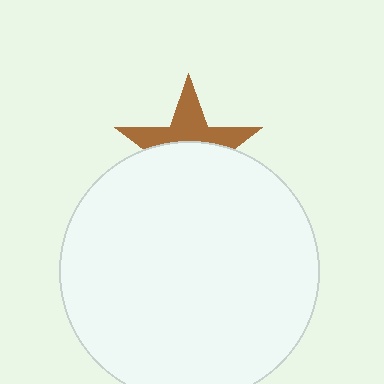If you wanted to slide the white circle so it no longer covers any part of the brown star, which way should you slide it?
Slide it down — that is the most direct way to separate the two shapes.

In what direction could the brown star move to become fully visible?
The brown star could move up. That would shift it out from behind the white circle entirely.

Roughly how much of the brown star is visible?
A small part of it is visible (roughly 44%).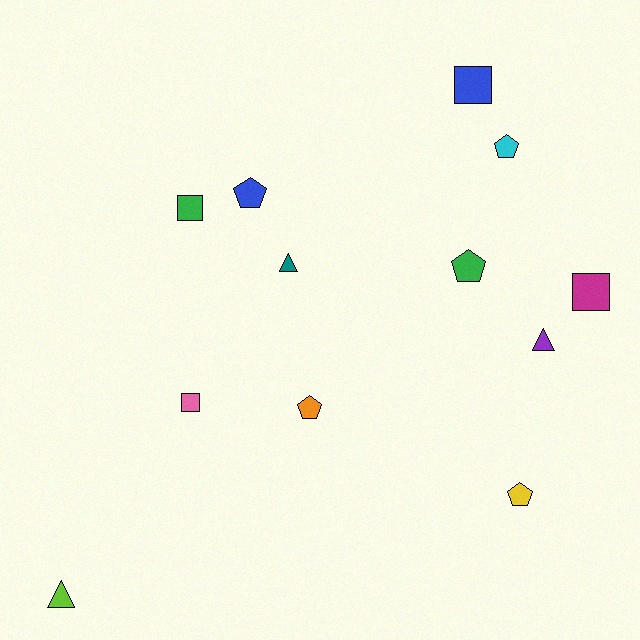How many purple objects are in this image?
There is 1 purple object.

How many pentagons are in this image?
There are 5 pentagons.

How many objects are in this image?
There are 12 objects.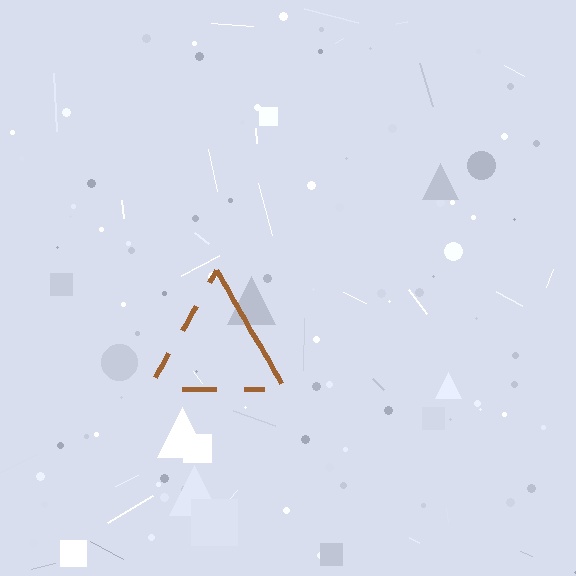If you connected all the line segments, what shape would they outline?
They would outline a triangle.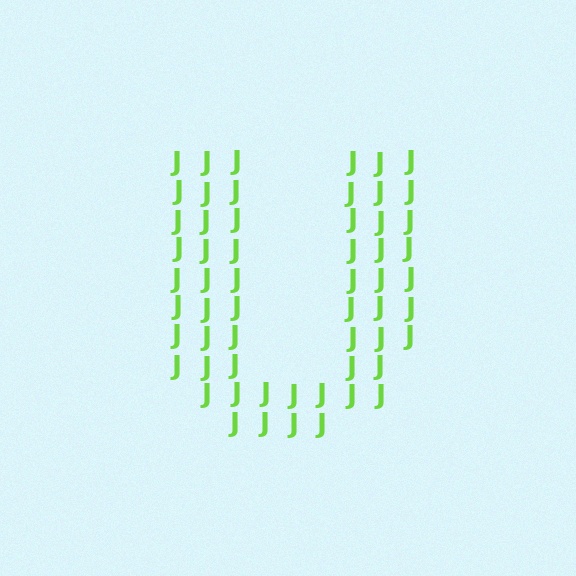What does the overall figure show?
The overall figure shows the letter U.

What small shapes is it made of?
It is made of small letter J's.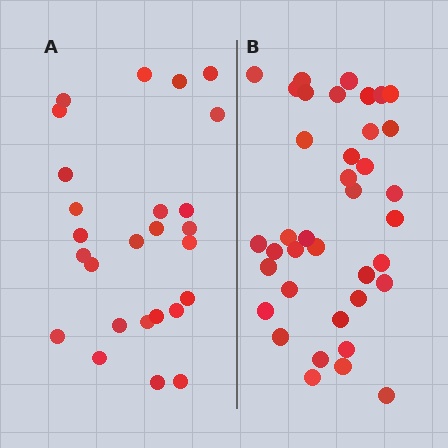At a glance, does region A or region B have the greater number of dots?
Region B (the right region) has more dots.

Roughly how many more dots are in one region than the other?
Region B has roughly 12 or so more dots than region A.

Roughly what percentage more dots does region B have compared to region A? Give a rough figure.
About 45% more.